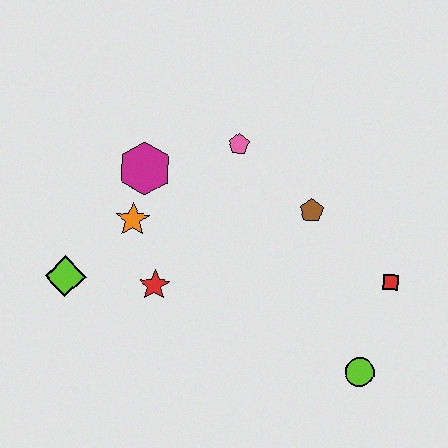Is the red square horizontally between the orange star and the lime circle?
No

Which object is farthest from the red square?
The lime diamond is farthest from the red square.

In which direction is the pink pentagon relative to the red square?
The pink pentagon is to the left of the red square.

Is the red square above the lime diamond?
Yes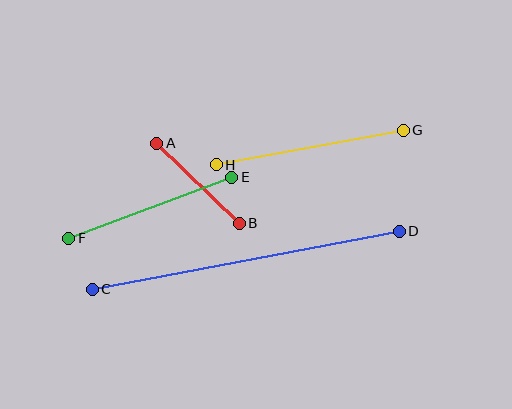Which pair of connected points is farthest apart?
Points C and D are farthest apart.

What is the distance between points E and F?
The distance is approximately 174 pixels.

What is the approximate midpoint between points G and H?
The midpoint is at approximately (310, 147) pixels.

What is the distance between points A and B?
The distance is approximately 115 pixels.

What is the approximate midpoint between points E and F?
The midpoint is at approximately (150, 208) pixels.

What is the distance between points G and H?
The distance is approximately 190 pixels.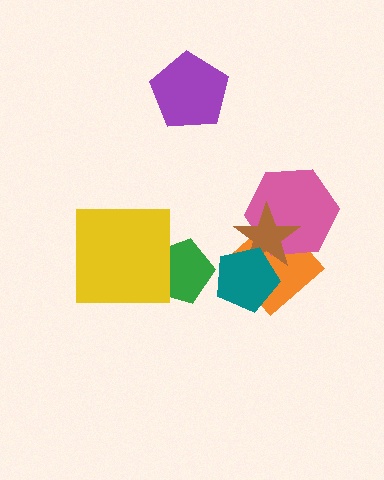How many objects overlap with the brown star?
3 objects overlap with the brown star.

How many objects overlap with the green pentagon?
1 object overlaps with the green pentagon.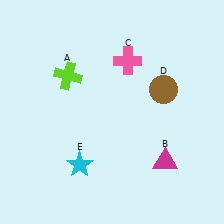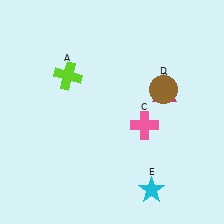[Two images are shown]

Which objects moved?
The objects that moved are: the magenta triangle (B), the pink cross (C), the cyan star (E).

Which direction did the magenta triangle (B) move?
The magenta triangle (B) moved up.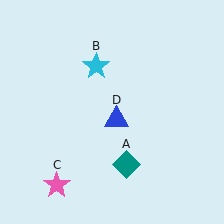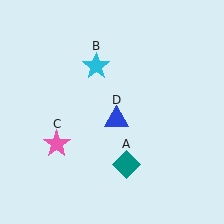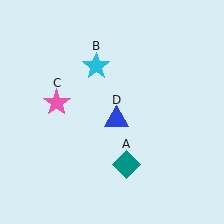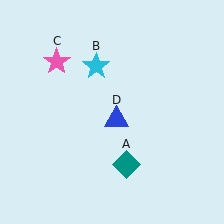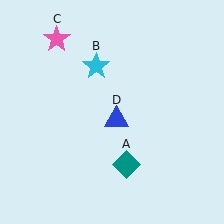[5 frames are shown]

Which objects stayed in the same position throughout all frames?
Teal diamond (object A) and cyan star (object B) and blue triangle (object D) remained stationary.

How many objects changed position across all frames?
1 object changed position: pink star (object C).